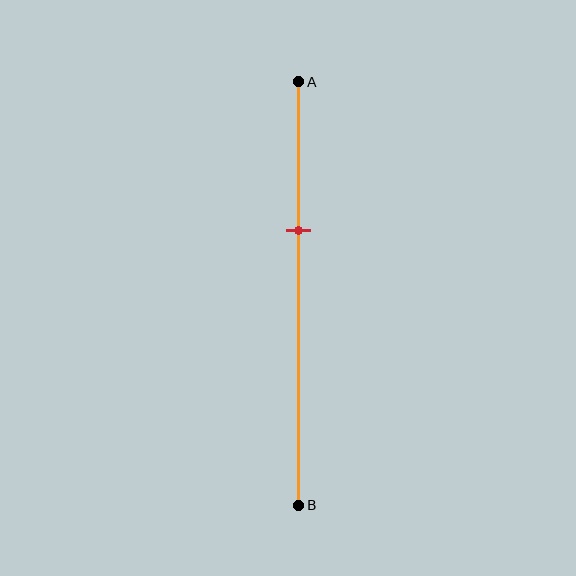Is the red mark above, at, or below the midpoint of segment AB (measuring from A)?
The red mark is above the midpoint of segment AB.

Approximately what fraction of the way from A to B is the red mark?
The red mark is approximately 35% of the way from A to B.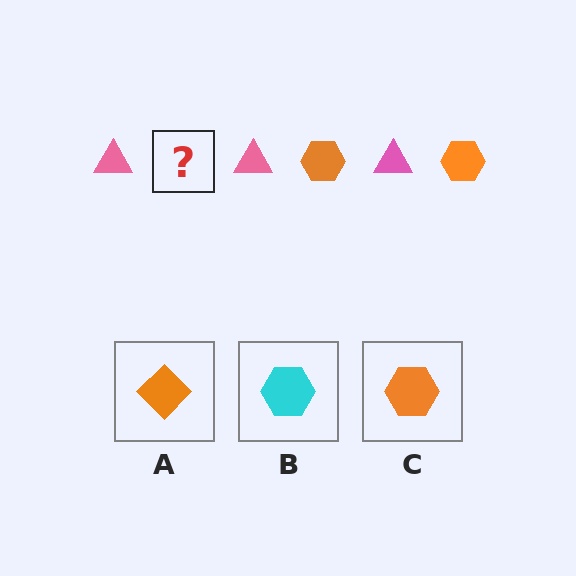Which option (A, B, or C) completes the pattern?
C.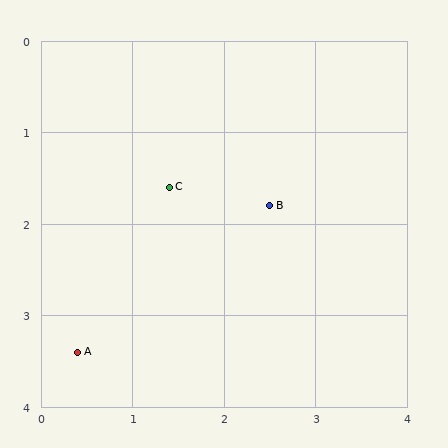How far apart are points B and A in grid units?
Points B and A are about 2.6 grid units apart.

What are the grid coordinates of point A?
Point A is at approximately (0.4, 3.4).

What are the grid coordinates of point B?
Point B is at approximately (2.5, 1.8).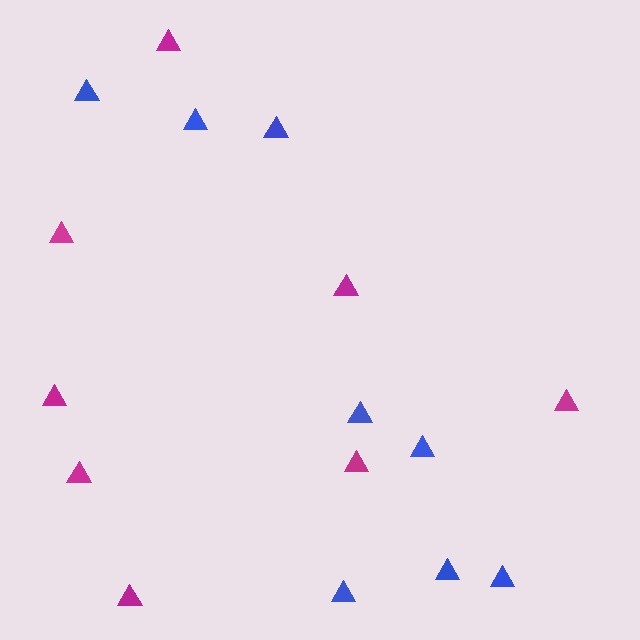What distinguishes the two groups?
There are 2 groups: one group of blue triangles (8) and one group of magenta triangles (8).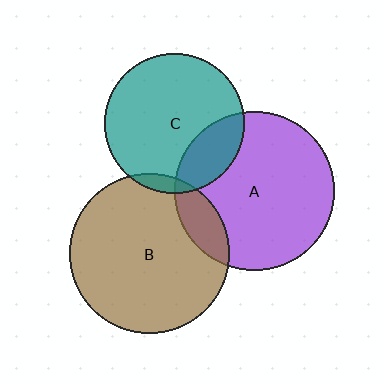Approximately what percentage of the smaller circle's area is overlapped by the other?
Approximately 15%.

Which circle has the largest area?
Circle B (brown).